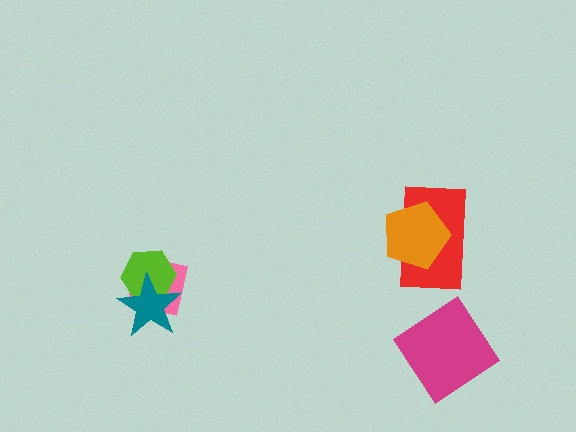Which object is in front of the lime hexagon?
The teal star is in front of the lime hexagon.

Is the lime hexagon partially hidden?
Yes, it is partially covered by another shape.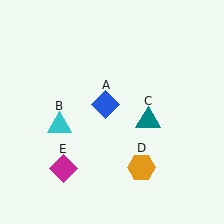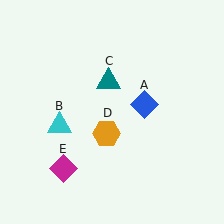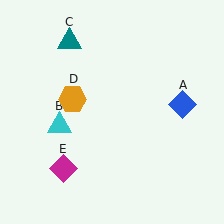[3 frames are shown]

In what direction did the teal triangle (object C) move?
The teal triangle (object C) moved up and to the left.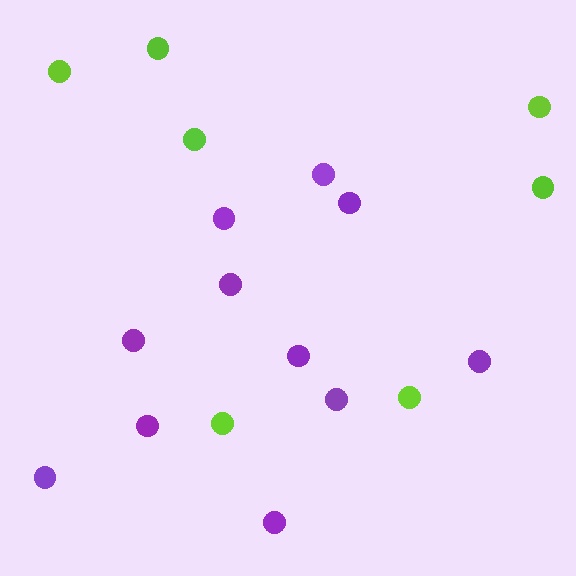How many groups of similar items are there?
There are 2 groups: one group of purple circles (11) and one group of lime circles (7).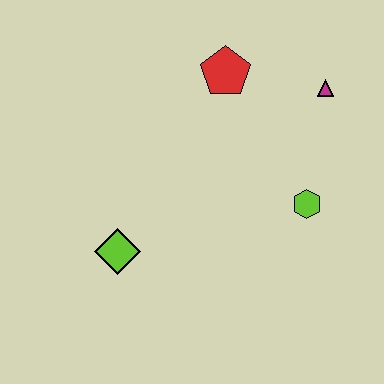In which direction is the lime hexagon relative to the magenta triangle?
The lime hexagon is below the magenta triangle.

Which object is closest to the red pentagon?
The magenta triangle is closest to the red pentagon.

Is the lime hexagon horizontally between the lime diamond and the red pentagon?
No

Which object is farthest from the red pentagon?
The lime diamond is farthest from the red pentagon.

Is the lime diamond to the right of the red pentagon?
No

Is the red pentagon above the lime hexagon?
Yes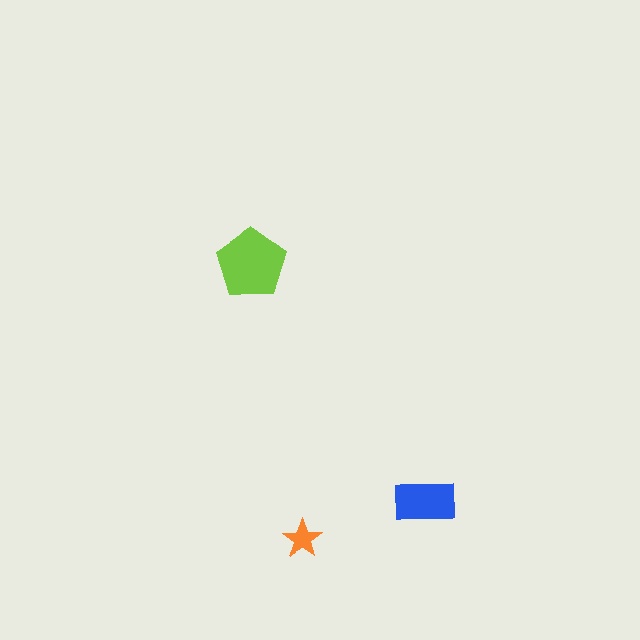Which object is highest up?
The lime pentagon is topmost.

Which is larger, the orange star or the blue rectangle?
The blue rectangle.